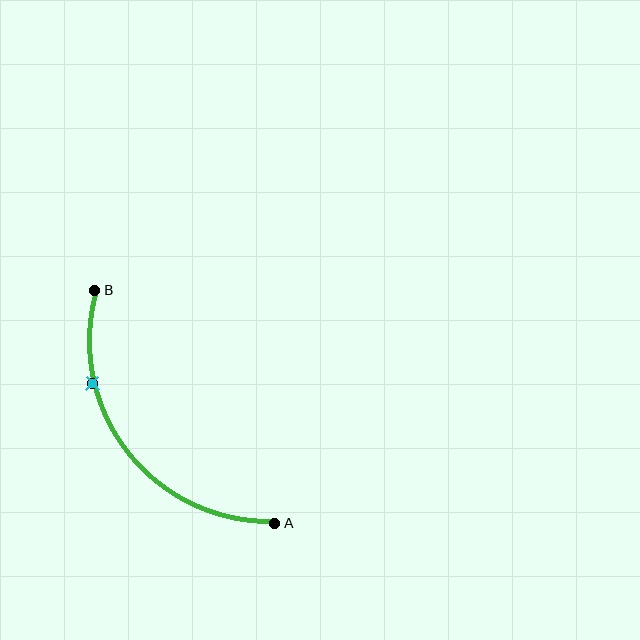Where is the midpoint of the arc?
The arc midpoint is the point on the curve farthest from the straight line joining A and B. It sits below and to the left of that line.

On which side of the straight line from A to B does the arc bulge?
The arc bulges below and to the left of the straight line connecting A and B.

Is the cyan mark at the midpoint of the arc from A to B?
No. The cyan mark lies on the arc but is closer to endpoint B. The arc midpoint would be at the point on the curve equidistant along the arc from both A and B.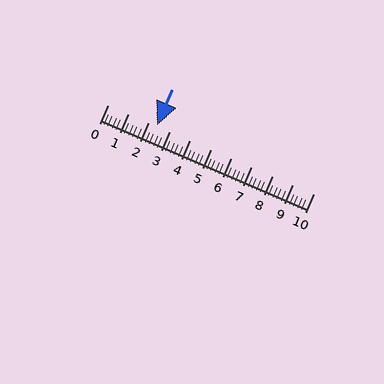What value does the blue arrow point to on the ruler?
The blue arrow points to approximately 2.4.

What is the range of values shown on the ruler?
The ruler shows values from 0 to 10.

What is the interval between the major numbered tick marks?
The major tick marks are spaced 1 units apart.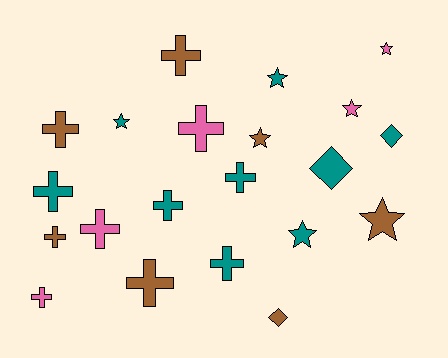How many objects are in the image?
There are 21 objects.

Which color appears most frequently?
Teal, with 9 objects.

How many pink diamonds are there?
There are no pink diamonds.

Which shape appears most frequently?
Cross, with 11 objects.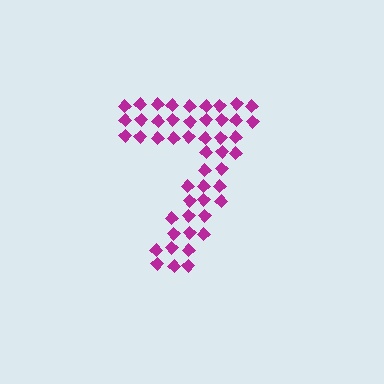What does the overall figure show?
The overall figure shows the digit 7.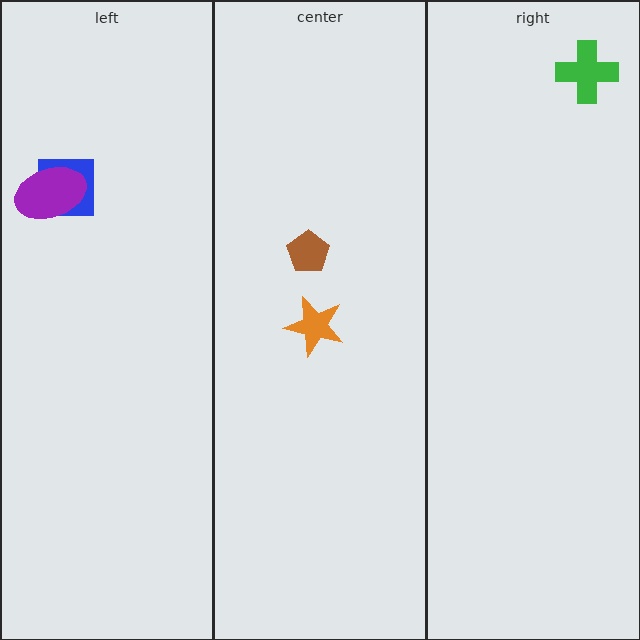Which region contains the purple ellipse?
The left region.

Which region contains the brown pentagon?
The center region.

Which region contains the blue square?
The left region.